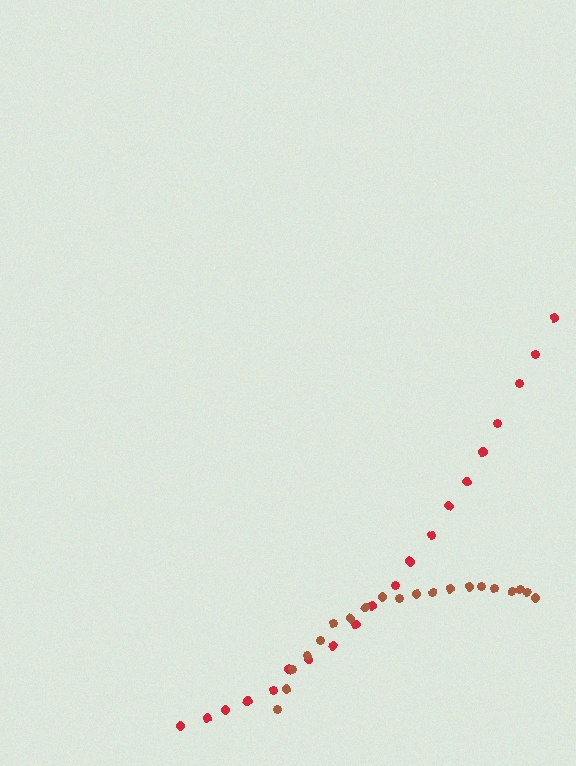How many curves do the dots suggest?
There are 2 distinct paths.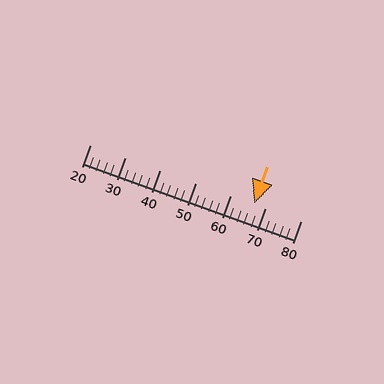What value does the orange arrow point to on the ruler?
The orange arrow points to approximately 67.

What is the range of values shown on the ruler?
The ruler shows values from 20 to 80.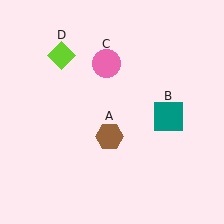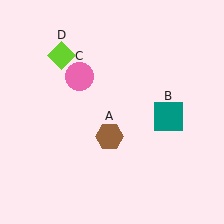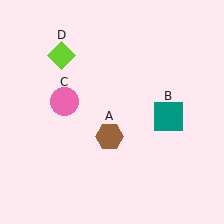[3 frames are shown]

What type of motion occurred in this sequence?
The pink circle (object C) rotated counterclockwise around the center of the scene.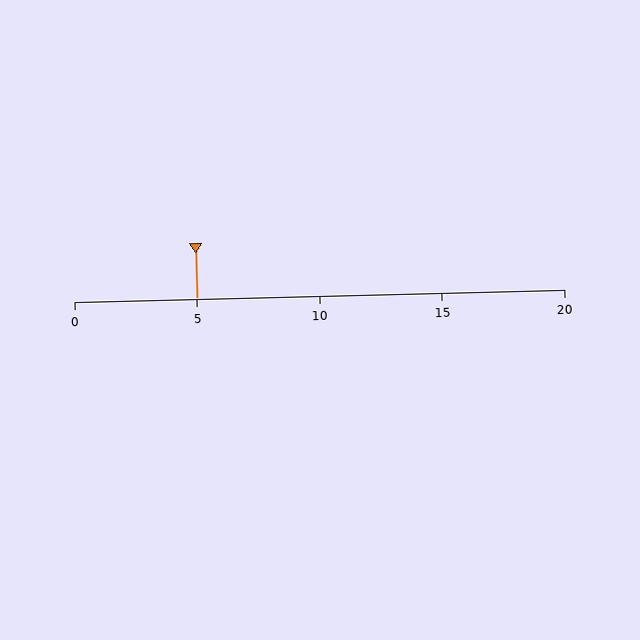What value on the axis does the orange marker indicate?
The marker indicates approximately 5.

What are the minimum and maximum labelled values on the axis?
The axis runs from 0 to 20.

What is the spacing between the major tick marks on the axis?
The major ticks are spaced 5 apart.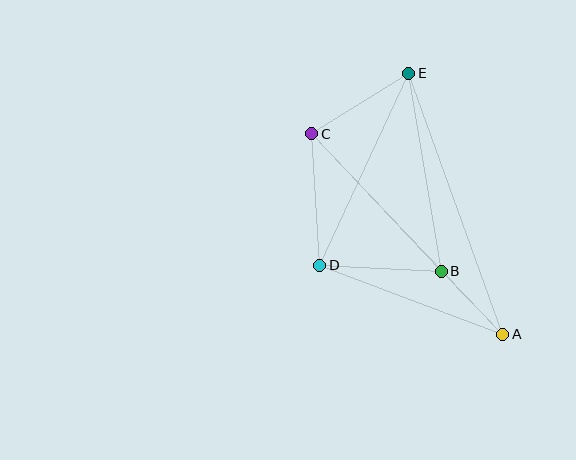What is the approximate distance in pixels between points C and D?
The distance between C and D is approximately 132 pixels.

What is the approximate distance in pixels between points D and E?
The distance between D and E is approximately 212 pixels.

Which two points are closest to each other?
Points A and B are closest to each other.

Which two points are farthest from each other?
Points A and E are farthest from each other.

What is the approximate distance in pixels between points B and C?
The distance between B and C is approximately 189 pixels.